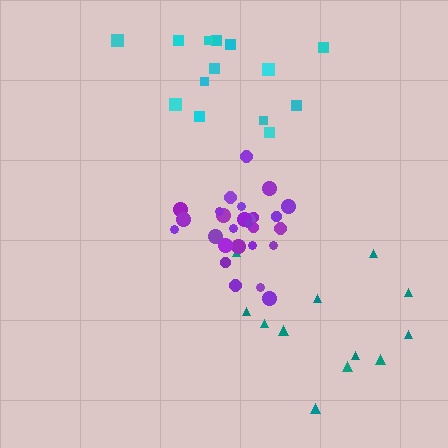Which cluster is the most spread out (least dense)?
Teal.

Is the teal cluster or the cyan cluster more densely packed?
Cyan.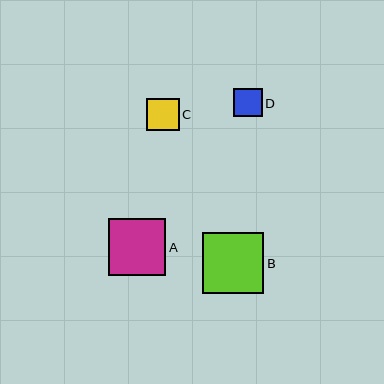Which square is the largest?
Square B is the largest with a size of approximately 61 pixels.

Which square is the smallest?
Square D is the smallest with a size of approximately 28 pixels.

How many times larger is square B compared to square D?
Square B is approximately 2.1 times the size of square D.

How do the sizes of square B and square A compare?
Square B and square A are approximately the same size.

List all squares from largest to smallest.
From largest to smallest: B, A, C, D.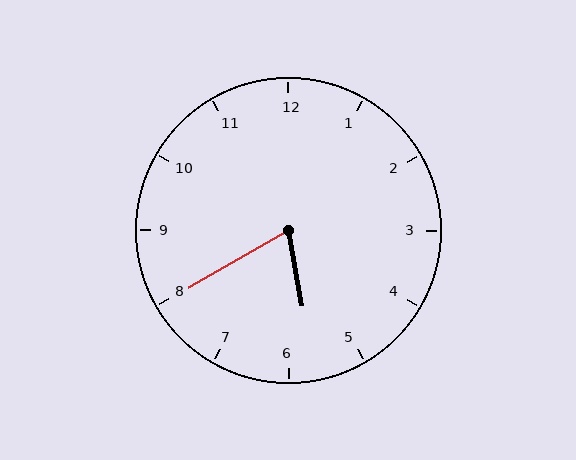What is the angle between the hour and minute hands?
Approximately 70 degrees.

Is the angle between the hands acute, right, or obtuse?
It is acute.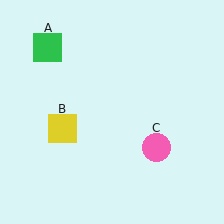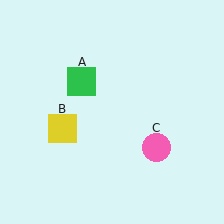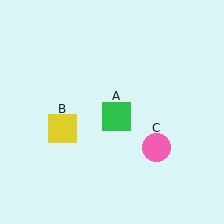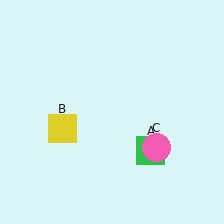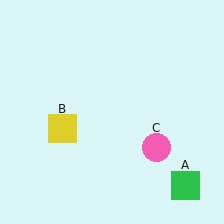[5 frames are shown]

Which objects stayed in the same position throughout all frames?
Yellow square (object B) and pink circle (object C) remained stationary.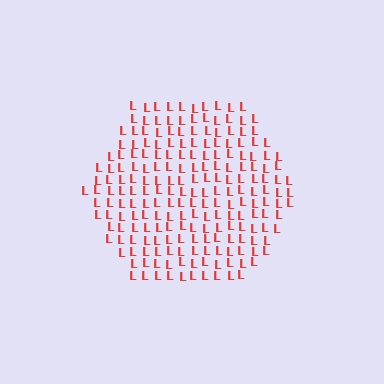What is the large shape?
The large shape is a hexagon.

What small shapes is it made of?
It is made of small letter L's.